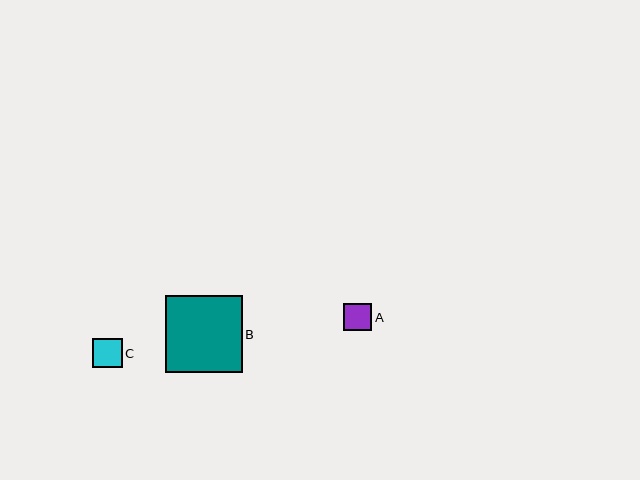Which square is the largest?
Square B is the largest with a size of approximately 77 pixels.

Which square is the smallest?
Square A is the smallest with a size of approximately 28 pixels.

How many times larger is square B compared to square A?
Square B is approximately 2.8 times the size of square A.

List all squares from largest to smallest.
From largest to smallest: B, C, A.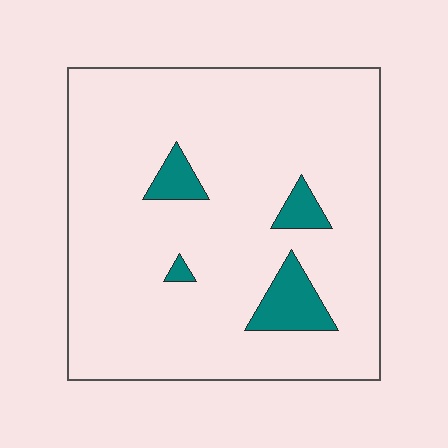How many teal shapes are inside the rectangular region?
4.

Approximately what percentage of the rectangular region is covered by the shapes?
Approximately 10%.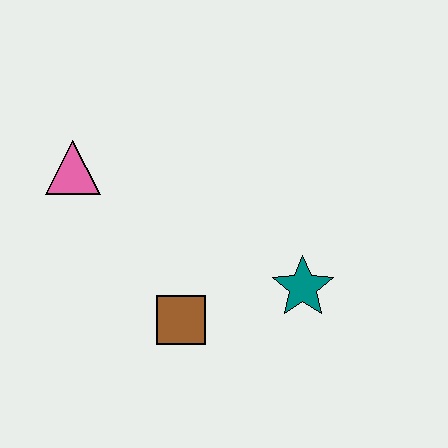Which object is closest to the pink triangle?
The brown square is closest to the pink triangle.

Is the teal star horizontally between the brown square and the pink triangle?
No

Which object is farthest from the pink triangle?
The teal star is farthest from the pink triangle.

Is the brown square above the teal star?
No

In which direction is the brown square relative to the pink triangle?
The brown square is below the pink triangle.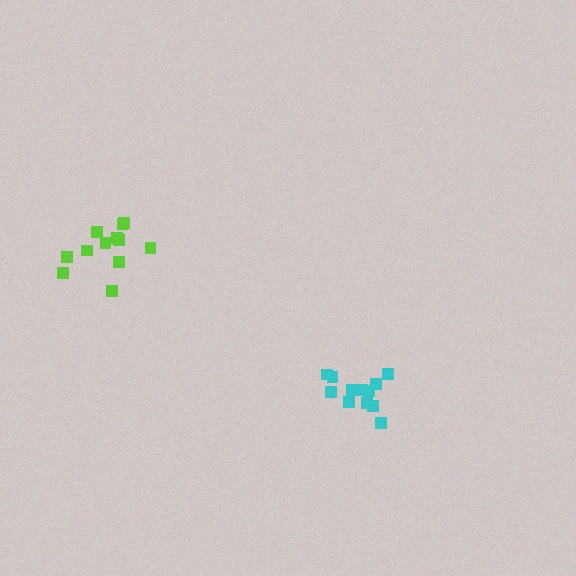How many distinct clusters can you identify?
There are 2 distinct clusters.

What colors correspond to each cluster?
The clusters are colored: lime, cyan.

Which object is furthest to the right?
The cyan cluster is rightmost.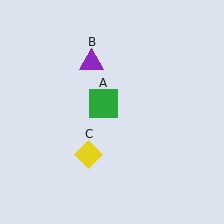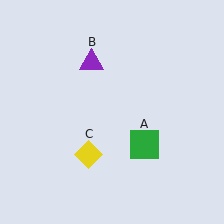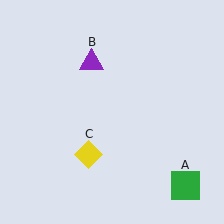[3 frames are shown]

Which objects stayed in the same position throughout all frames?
Purple triangle (object B) and yellow diamond (object C) remained stationary.